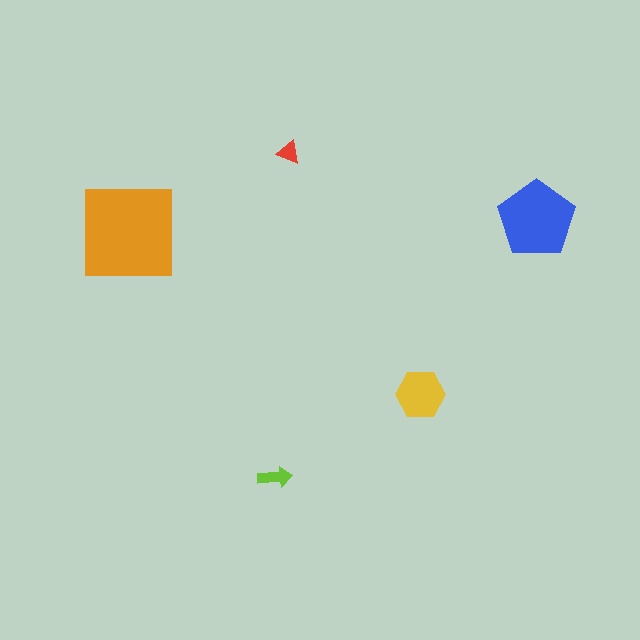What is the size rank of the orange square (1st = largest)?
1st.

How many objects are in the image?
There are 5 objects in the image.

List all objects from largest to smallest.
The orange square, the blue pentagon, the yellow hexagon, the lime arrow, the red triangle.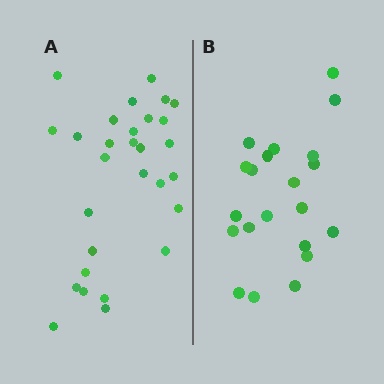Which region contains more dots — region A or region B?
Region A (the left region) has more dots.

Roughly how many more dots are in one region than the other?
Region A has roughly 8 or so more dots than region B.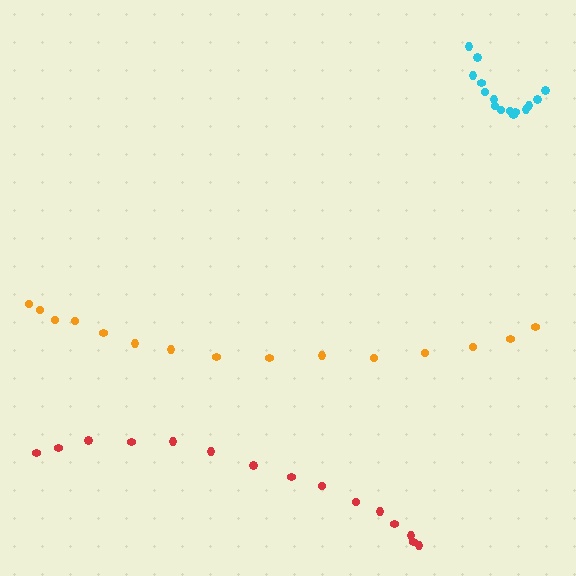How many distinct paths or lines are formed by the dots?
There are 3 distinct paths.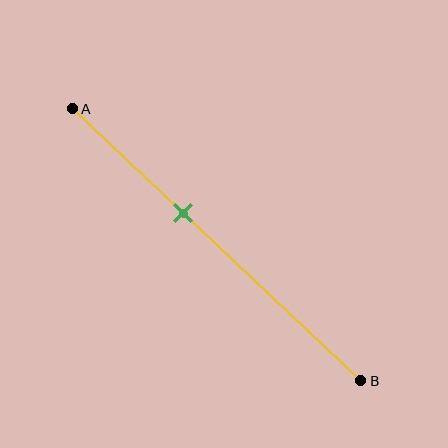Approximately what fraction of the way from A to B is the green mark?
The green mark is approximately 40% of the way from A to B.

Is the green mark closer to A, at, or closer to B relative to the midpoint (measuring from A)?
The green mark is closer to point A than the midpoint of segment AB.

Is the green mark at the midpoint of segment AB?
No, the mark is at about 40% from A, not at the 50% midpoint.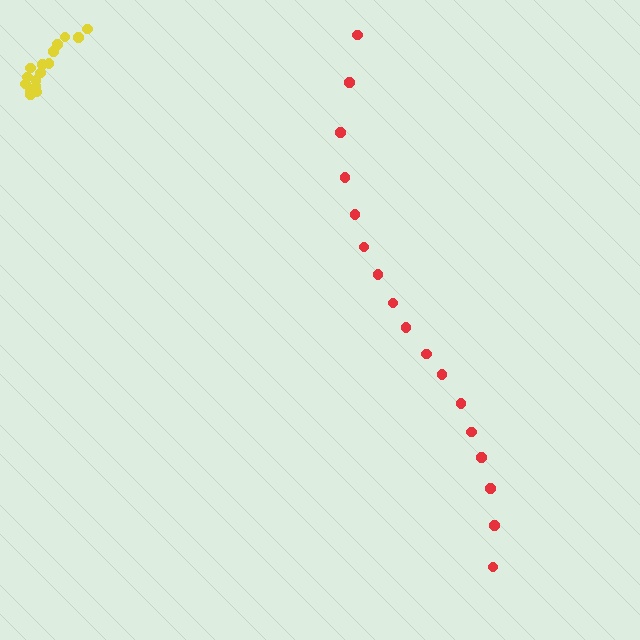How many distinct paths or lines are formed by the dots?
There are 2 distinct paths.